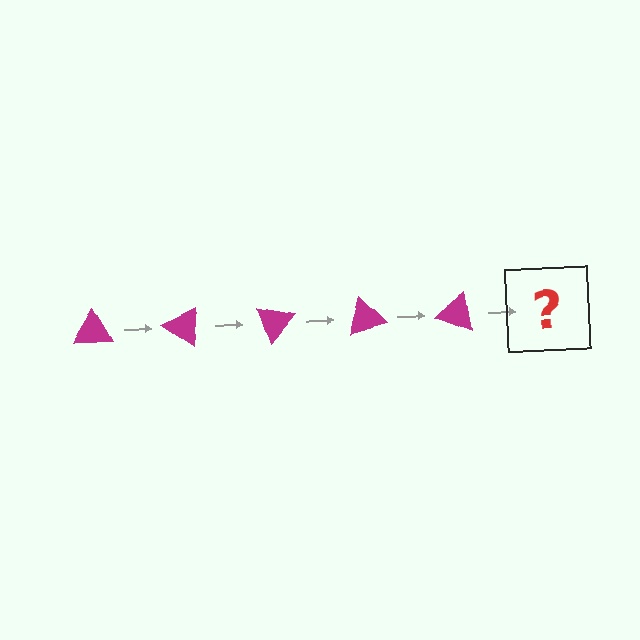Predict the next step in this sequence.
The next step is a magenta triangle rotated 175 degrees.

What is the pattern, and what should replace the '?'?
The pattern is that the triangle rotates 35 degrees each step. The '?' should be a magenta triangle rotated 175 degrees.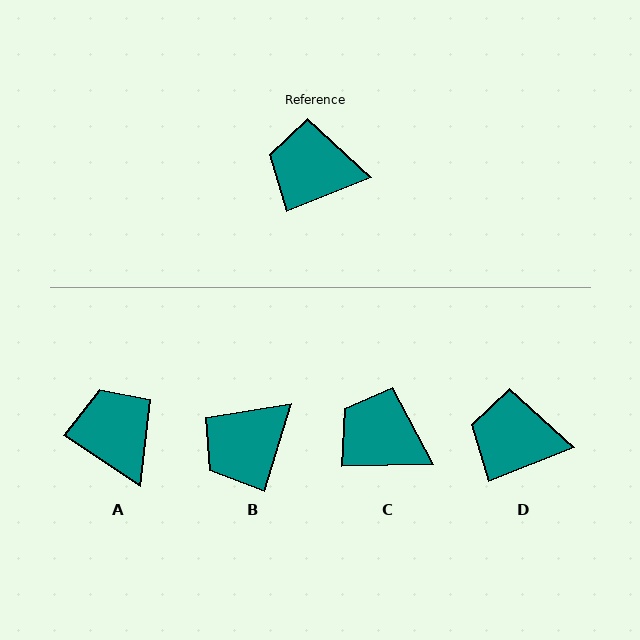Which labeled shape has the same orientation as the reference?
D.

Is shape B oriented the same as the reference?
No, it is off by about 52 degrees.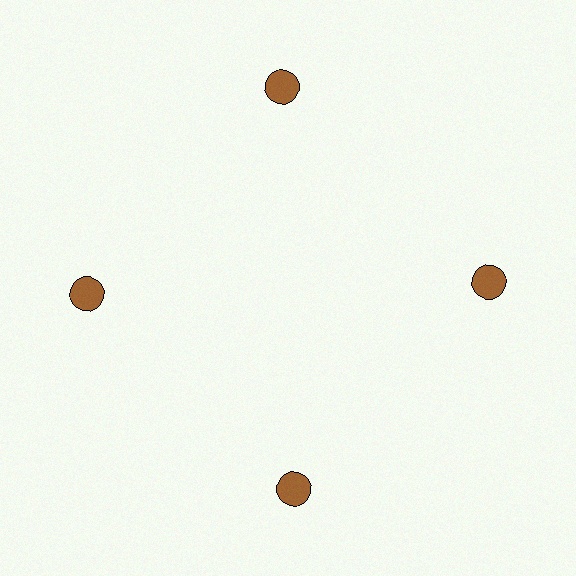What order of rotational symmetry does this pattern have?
This pattern has 4-fold rotational symmetry.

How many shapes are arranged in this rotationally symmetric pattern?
There are 4 shapes, arranged in 4 groups of 1.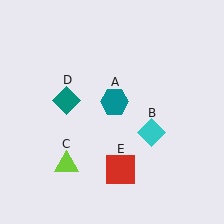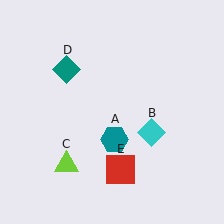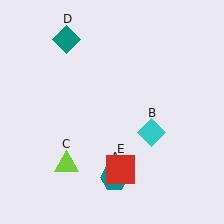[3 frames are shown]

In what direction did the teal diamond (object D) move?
The teal diamond (object D) moved up.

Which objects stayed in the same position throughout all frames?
Cyan diamond (object B) and lime triangle (object C) and red square (object E) remained stationary.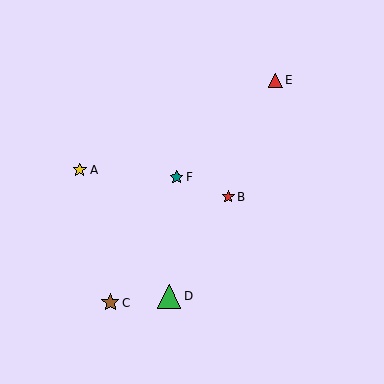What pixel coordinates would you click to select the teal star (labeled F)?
Click at (177, 177) to select the teal star F.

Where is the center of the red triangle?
The center of the red triangle is at (276, 80).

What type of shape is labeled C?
Shape C is a brown star.